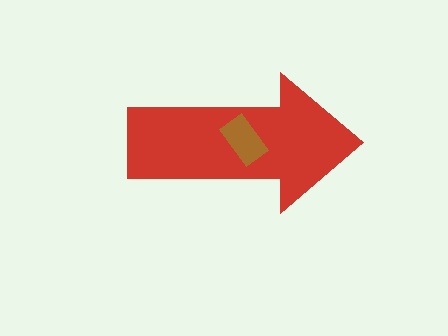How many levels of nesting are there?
2.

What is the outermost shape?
The red arrow.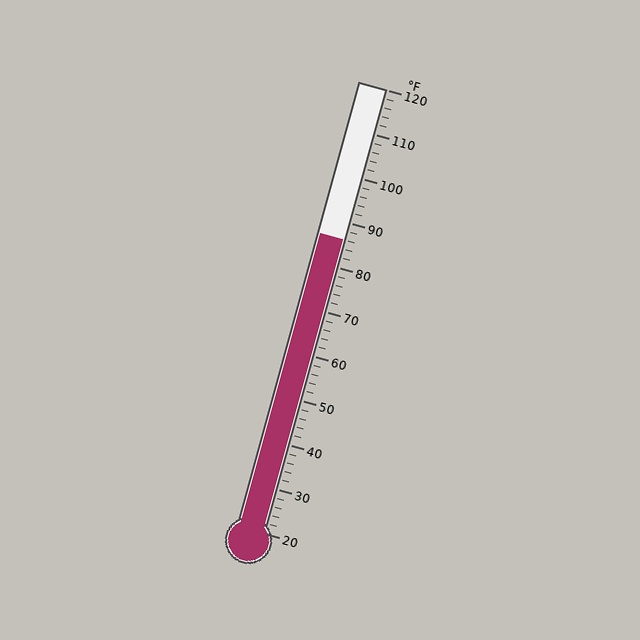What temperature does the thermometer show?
The thermometer shows approximately 86°F.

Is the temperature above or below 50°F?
The temperature is above 50°F.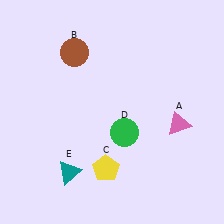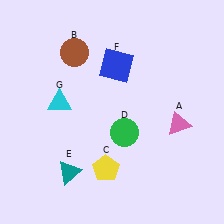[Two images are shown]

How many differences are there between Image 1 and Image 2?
There are 2 differences between the two images.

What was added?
A blue square (F), a cyan triangle (G) were added in Image 2.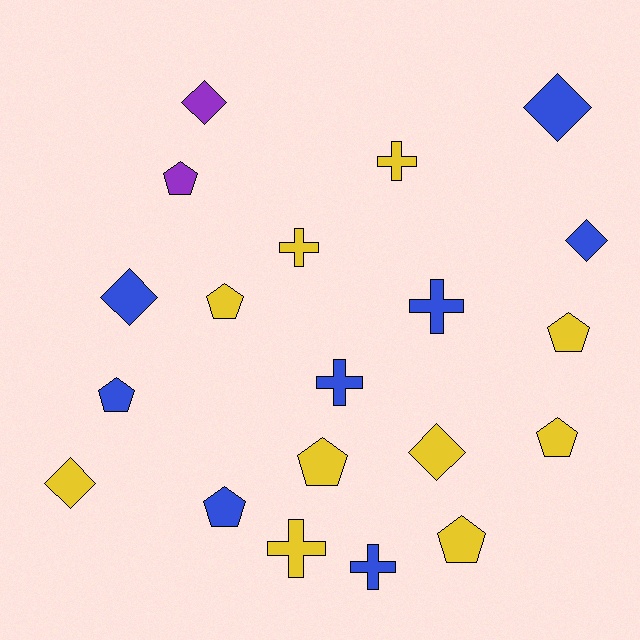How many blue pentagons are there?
There are 2 blue pentagons.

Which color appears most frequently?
Yellow, with 10 objects.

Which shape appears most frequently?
Pentagon, with 8 objects.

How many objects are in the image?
There are 20 objects.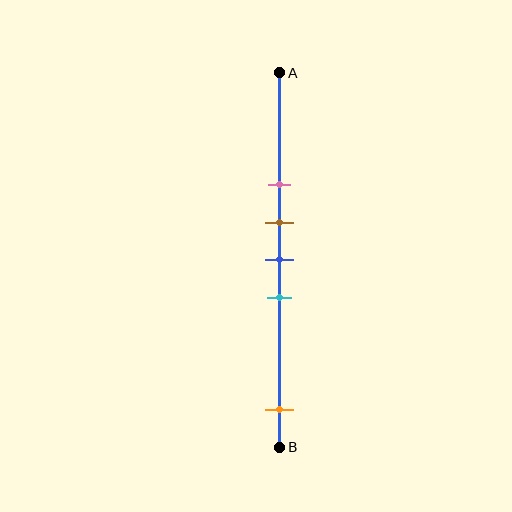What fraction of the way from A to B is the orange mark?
The orange mark is approximately 90% (0.9) of the way from A to B.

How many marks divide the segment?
There are 5 marks dividing the segment.